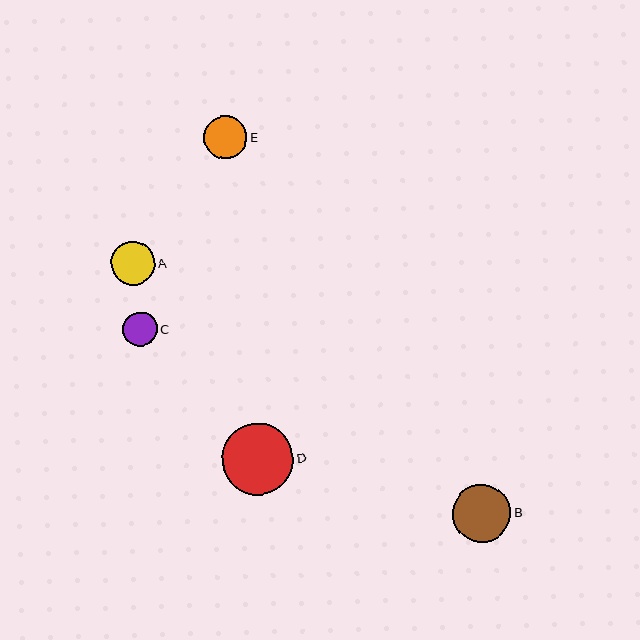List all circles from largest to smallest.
From largest to smallest: D, B, A, E, C.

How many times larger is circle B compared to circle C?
Circle B is approximately 1.7 times the size of circle C.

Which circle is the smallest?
Circle C is the smallest with a size of approximately 34 pixels.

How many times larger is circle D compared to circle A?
Circle D is approximately 1.6 times the size of circle A.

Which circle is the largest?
Circle D is the largest with a size of approximately 72 pixels.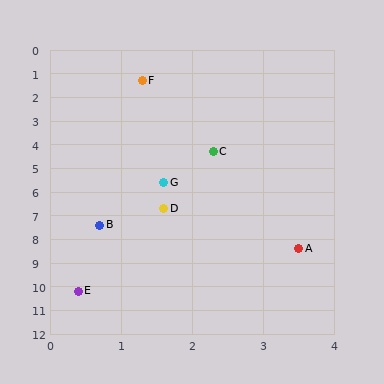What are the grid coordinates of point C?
Point C is at approximately (2.3, 4.3).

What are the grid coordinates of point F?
Point F is at approximately (1.3, 1.3).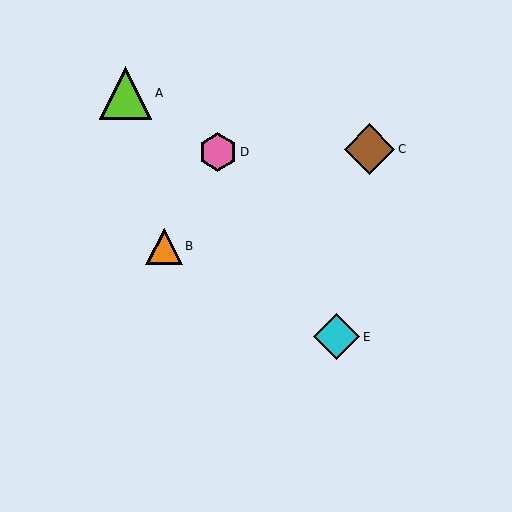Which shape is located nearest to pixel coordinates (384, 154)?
The brown diamond (labeled C) at (370, 149) is nearest to that location.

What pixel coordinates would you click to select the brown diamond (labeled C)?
Click at (370, 149) to select the brown diamond C.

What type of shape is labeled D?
Shape D is a pink hexagon.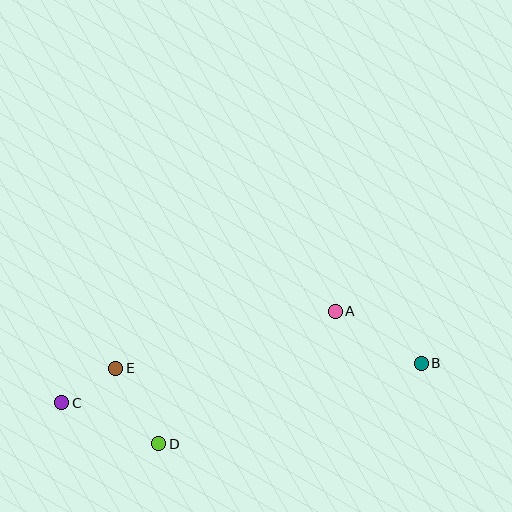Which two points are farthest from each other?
Points B and C are farthest from each other.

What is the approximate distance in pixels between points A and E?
The distance between A and E is approximately 226 pixels.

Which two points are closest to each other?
Points C and E are closest to each other.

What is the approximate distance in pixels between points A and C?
The distance between A and C is approximately 288 pixels.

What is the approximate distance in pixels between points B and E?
The distance between B and E is approximately 305 pixels.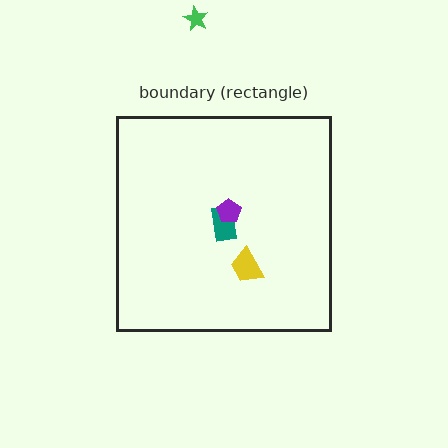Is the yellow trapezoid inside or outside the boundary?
Inside.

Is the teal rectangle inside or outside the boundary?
Inside.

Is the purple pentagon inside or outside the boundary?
Inside.